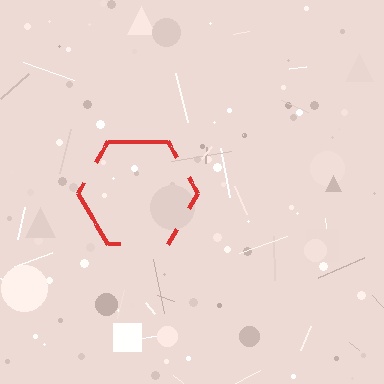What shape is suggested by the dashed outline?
The dashed outline suggests a hexagon.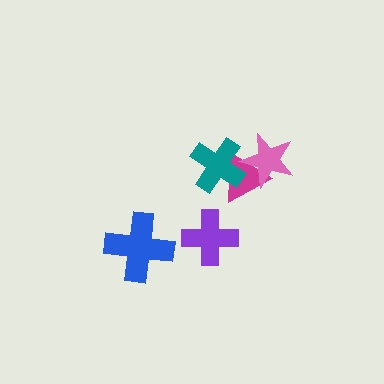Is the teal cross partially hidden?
Yes, it is partially covered by another shape.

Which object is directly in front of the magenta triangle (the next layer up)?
The teal cross is directly in front of the magenta triangle.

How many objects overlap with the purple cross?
0 objects overlap with the purple cross.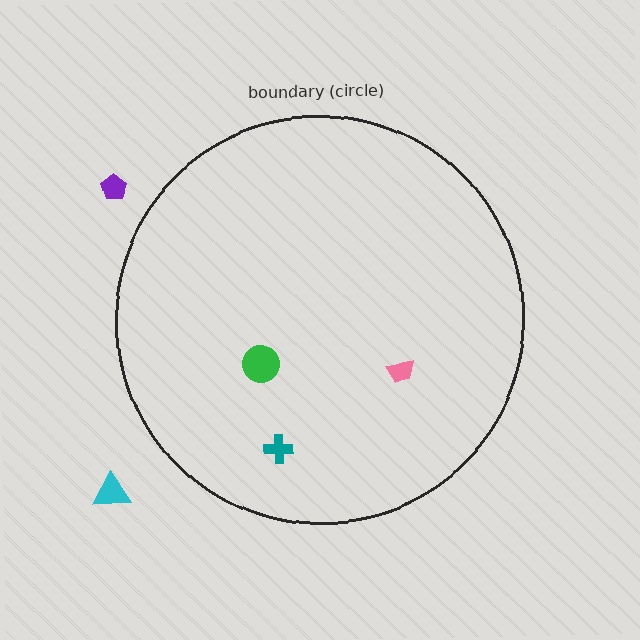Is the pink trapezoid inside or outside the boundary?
Inside.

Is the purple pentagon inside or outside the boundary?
Outside.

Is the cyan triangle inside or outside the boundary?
Outside.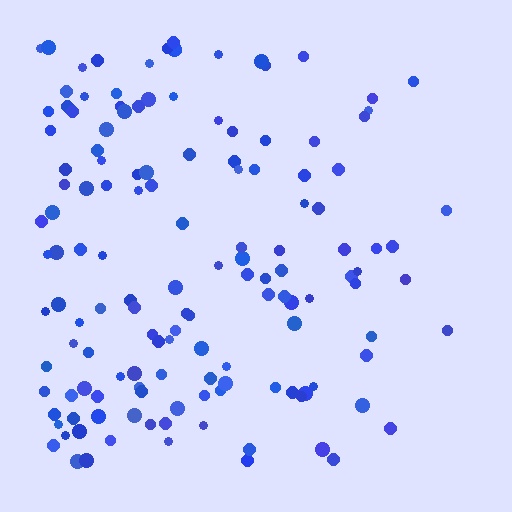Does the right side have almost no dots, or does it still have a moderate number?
Still a moderate number, just noticeably fewer than the left.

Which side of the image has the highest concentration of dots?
The left.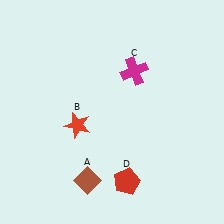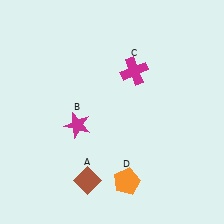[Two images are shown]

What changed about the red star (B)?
In Image 1, B is red. In Image 2, it changed to magenta.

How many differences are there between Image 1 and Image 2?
There are 2 differences between the two images.